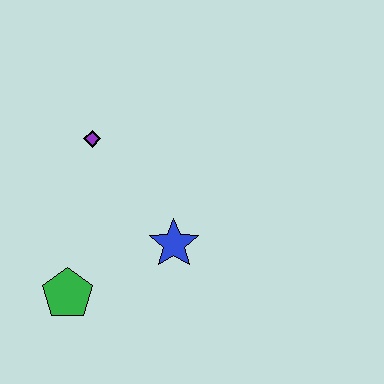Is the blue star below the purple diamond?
Yes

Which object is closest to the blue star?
The green pentagon is closest to the blue star.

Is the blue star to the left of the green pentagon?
No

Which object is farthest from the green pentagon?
The purple diamond is farthest from the green pentagon.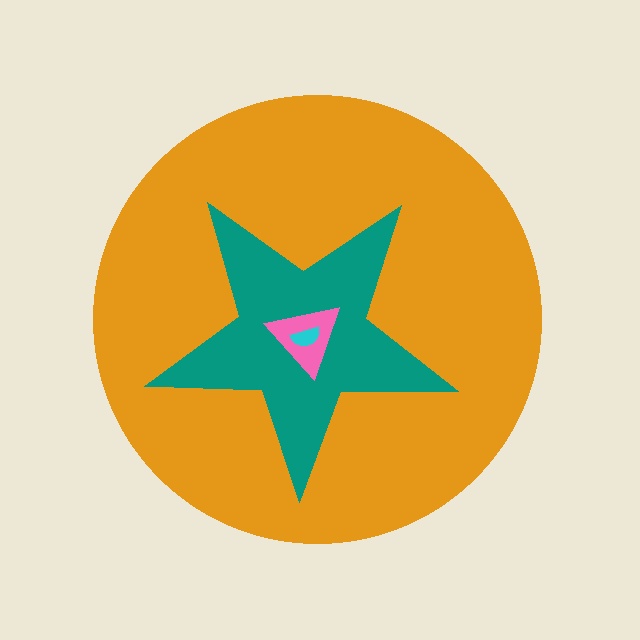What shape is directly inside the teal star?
The pink triangle.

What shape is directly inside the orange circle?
The teal star.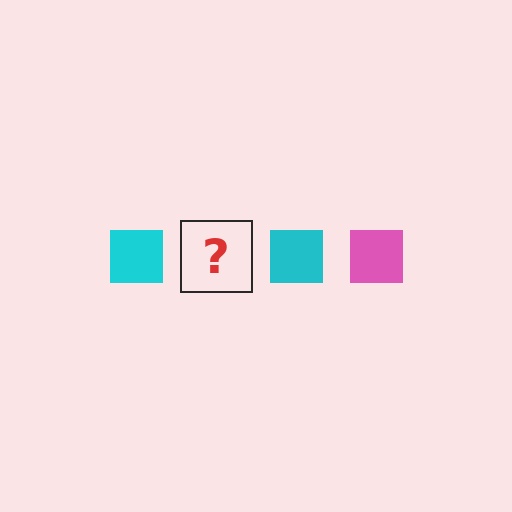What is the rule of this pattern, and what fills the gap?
The rule is that the pattern cycles through cyan, pink squares. The gap should be filled with a pink square.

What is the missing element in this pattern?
The missing element is a pink square.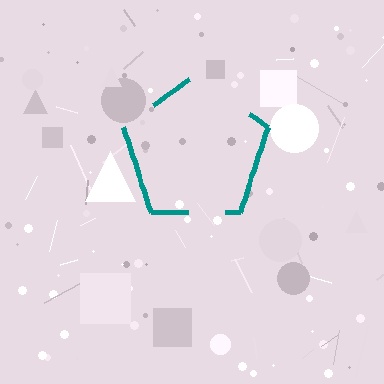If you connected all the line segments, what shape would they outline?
They would outline a pentagon.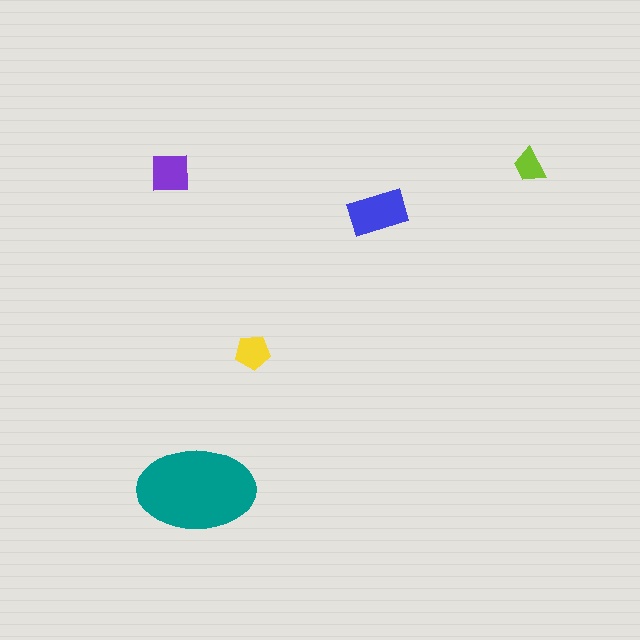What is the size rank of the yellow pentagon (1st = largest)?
4th.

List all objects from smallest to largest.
The lime trapezoid, the yellow pentagon, the purple square, the blue rectangle, the teal ellipse.